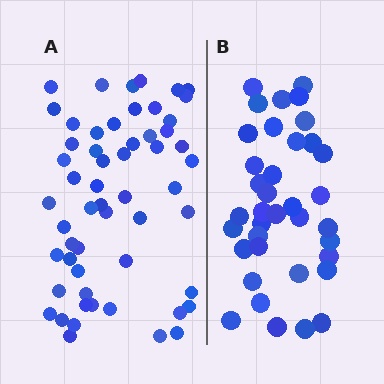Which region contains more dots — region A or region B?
Region A (the left region) has more dots.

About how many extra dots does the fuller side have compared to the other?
Region A has approximately 20 more dots than region B.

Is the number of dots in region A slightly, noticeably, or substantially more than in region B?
Region A has substantially more. The ratio is roughly 1.5 to 1.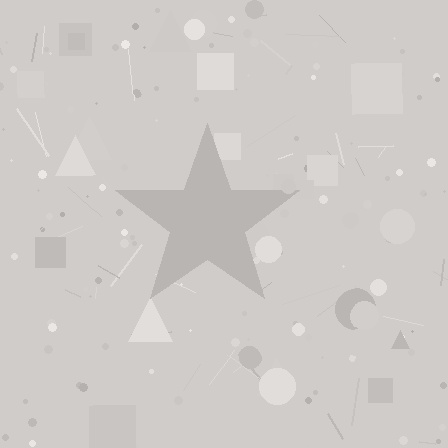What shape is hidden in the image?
A star is hidden in the image.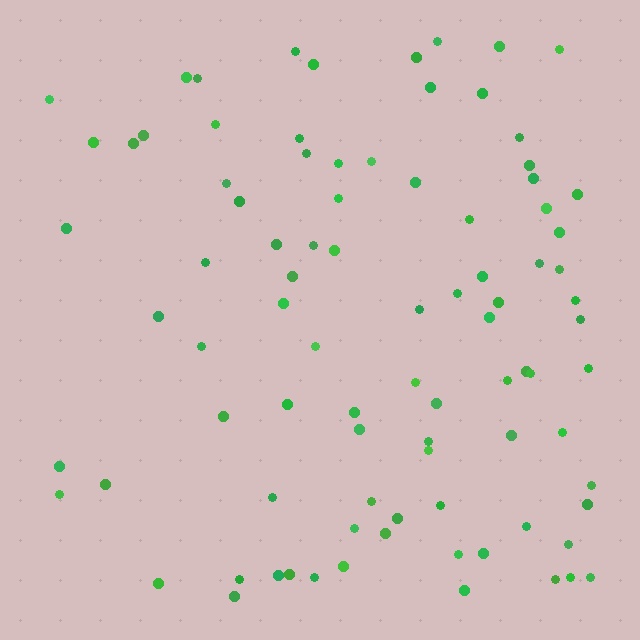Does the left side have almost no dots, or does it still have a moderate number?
Still a moderate number, just noticeably fewer than the right.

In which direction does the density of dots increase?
From left to right, with the right side densest.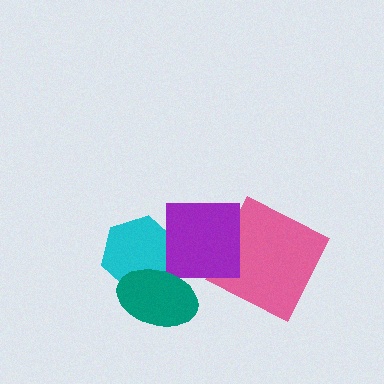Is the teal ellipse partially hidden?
No, no other shape covers it.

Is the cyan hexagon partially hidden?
Yes, it is partially covered by another shape.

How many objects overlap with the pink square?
1 object overlaps with the pink square.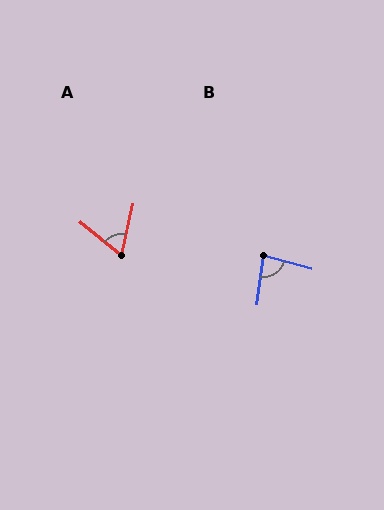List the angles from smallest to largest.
A (64°), B (82°).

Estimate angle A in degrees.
Approximately 64 degrees.